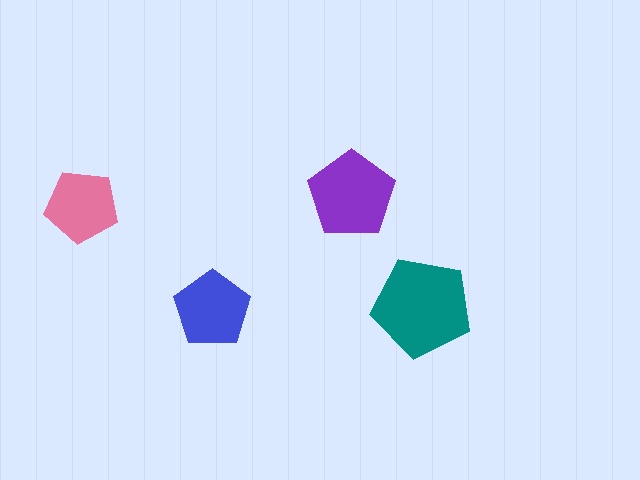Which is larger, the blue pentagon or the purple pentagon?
The purple one.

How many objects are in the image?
There are 4 objects in the image.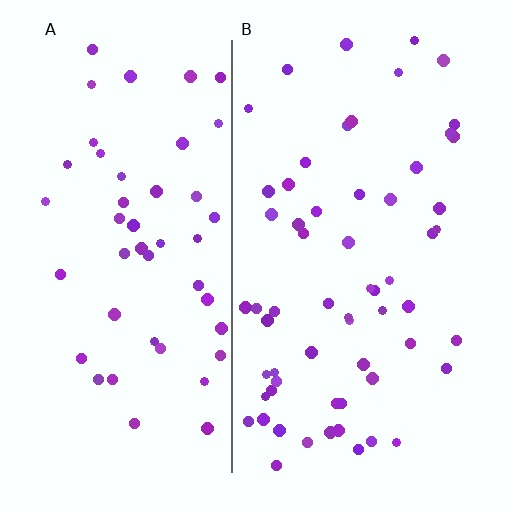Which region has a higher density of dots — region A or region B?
B (the right).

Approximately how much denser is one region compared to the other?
Approximately 1.3× — region B over region A.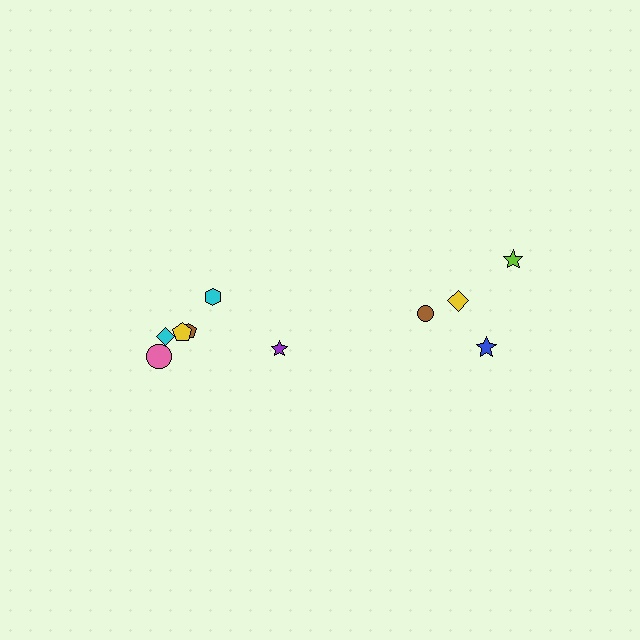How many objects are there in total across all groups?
There are 10 objects.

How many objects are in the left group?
There are 6 objects.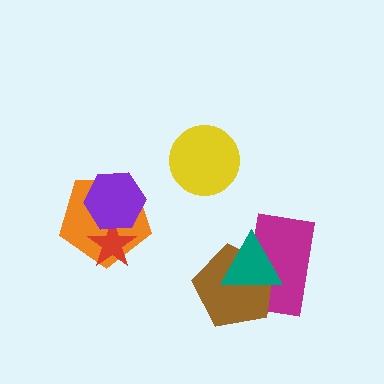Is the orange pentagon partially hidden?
Yes, it is partially covered by another shape.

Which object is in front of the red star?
The purple hexagon is in front of the red star.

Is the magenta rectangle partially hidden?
Yes, it is partially covered by another shape.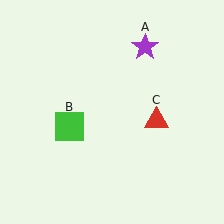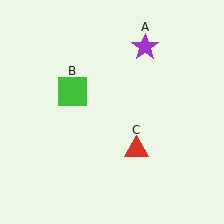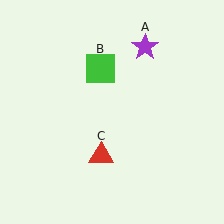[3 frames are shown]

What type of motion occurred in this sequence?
The green square (object B), red triangle (object C) rotated clockwise around the center of the scene.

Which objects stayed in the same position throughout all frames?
Purple star (object A) remained stationary.